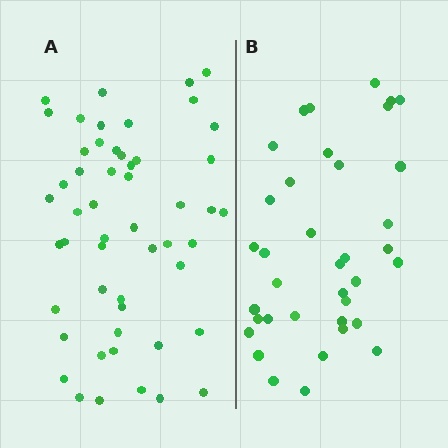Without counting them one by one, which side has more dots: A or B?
Region A (the left region) has more dots.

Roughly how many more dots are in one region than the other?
Region A has approximately 15 more dots than region B.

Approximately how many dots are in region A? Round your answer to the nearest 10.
About 50 dots. (The exact count is 52, which rounds to 50.)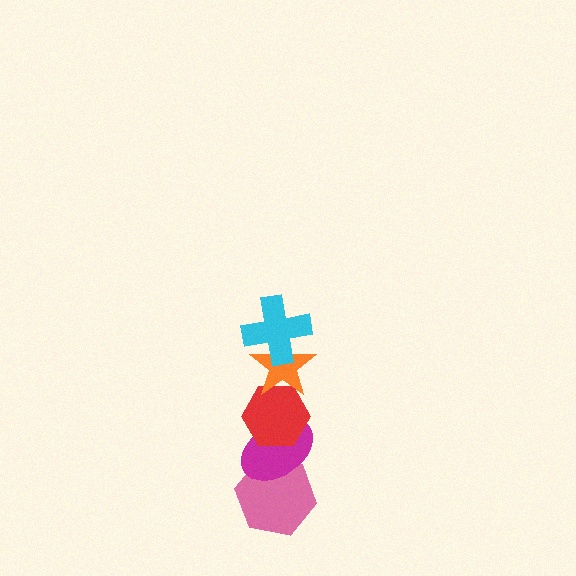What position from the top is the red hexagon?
The red hexagon is 3rd from the top.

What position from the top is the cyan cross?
The cyan cross is 1st from the top.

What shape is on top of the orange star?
The cyan cross is on top of the orange star.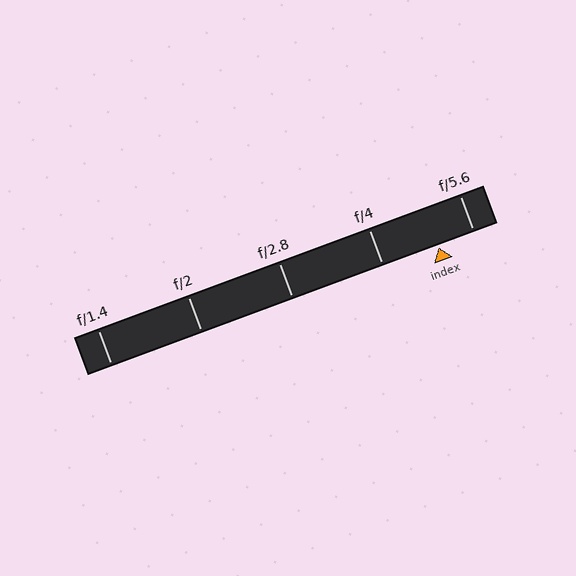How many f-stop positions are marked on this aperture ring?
There are 5 f-stop positions marked.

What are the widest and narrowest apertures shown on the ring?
The widest aperture shown is f/1.4 and the narrowest is f/5.6.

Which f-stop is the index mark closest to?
The index mark is closest to f/5.6.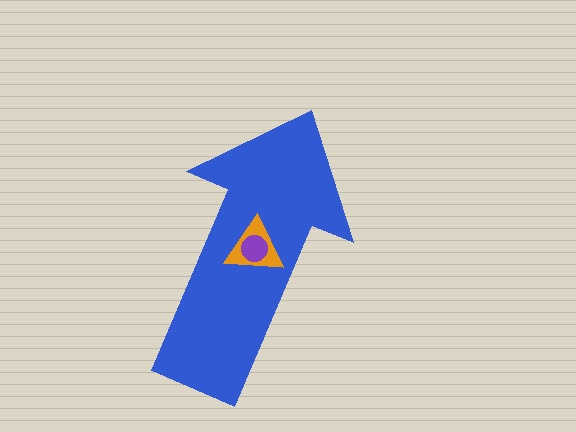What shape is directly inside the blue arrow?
The orange triangle.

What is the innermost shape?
The purple circle.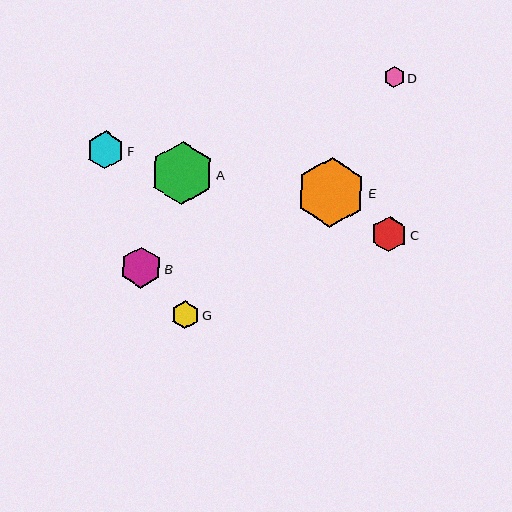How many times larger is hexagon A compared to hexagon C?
Hexagon A is approximately 1.8 times the size of hexagon C.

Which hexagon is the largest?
Hexagon E is the largest with a size of approximately 69 pixels.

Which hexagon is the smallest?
Hexagon D is the smallest with a size of approximately 21 pixels.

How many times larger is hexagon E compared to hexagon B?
Hexagon E is approximately 1.7 times the size of hexagon B.